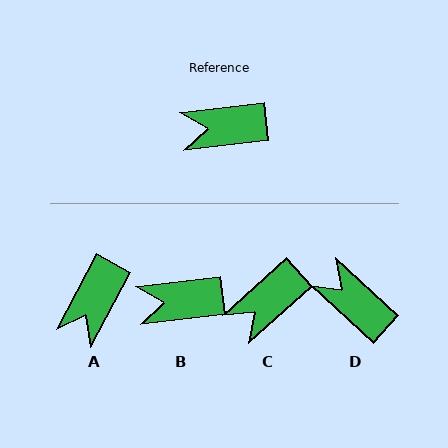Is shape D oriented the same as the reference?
No, it is off by about 50 degrees.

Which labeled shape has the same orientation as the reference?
B.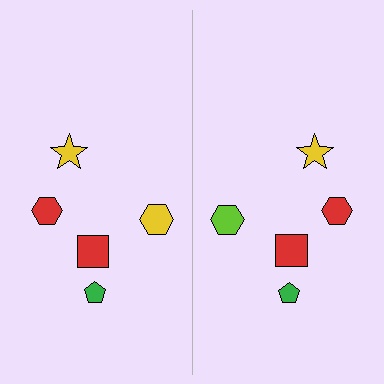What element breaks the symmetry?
The lime hexagon on the right side breaks the symmetry — its mirror counterpart is yellow.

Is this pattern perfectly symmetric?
No, the pattern is not perfectly symmetric. The lime hexagon on the right side breaks the symmetry — its mirror counterpart is yellow.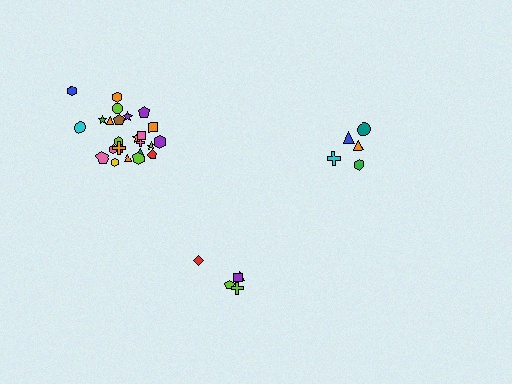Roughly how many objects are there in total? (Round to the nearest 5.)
Roughly 35 objects in total.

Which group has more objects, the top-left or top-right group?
The top-left group.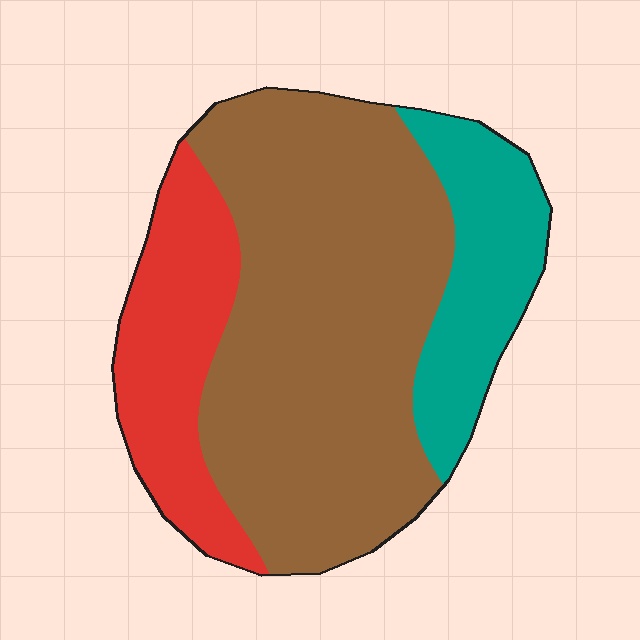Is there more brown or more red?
Brown.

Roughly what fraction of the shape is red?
Red takes up about one fifth (1/5) of the shape.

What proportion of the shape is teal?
Teal covers 18% of the shape.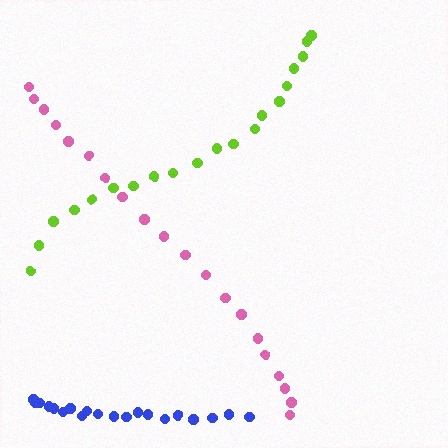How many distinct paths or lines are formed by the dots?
There are 3 distinct paths.